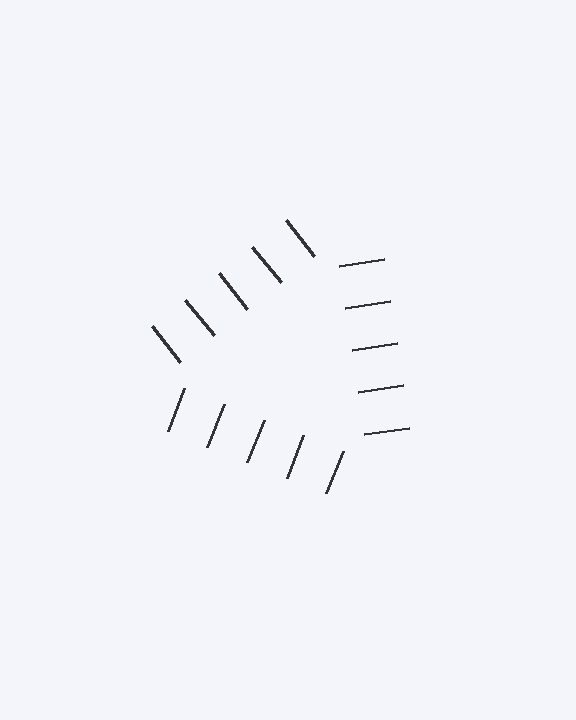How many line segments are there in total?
15 — 5 along each of the 3 edges.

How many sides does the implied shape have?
3 sides — the line-ends trace a triangle.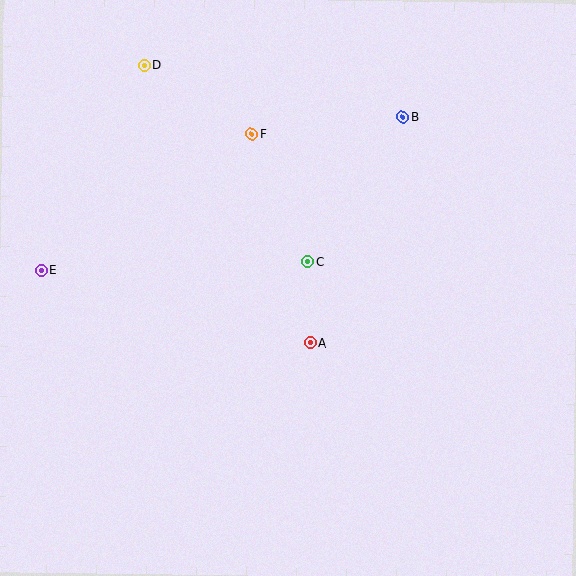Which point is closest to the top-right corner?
Point B is closest to the top-right corner.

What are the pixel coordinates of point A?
Point A is at (310, 343).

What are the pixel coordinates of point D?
Point D is at (144, 66).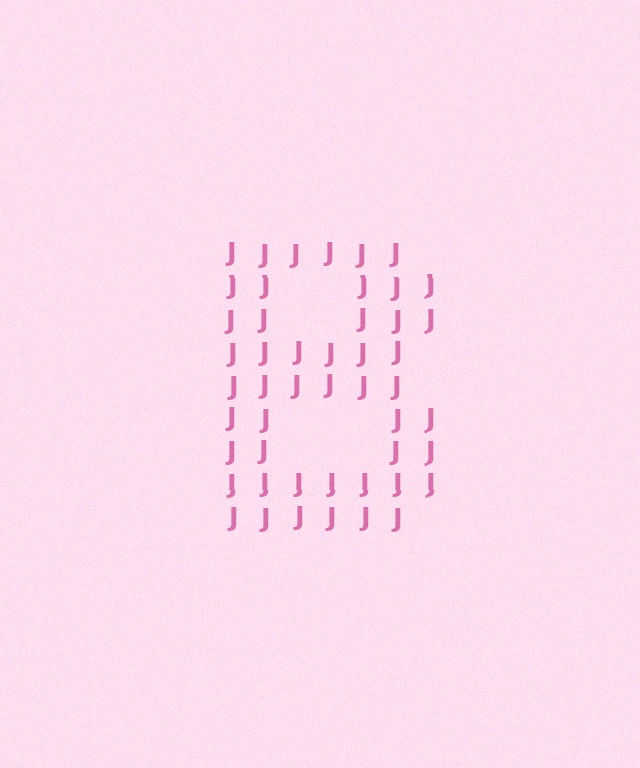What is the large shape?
The large shape is the letter B.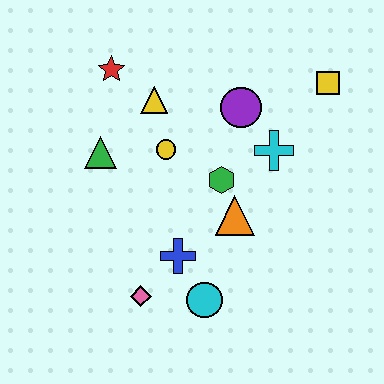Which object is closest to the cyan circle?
The blue cross is closest to the cyan circle.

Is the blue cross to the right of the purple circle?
No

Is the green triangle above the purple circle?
No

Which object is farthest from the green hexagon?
The red star is farthest from the green hexagon.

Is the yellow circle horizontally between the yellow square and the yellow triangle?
Yes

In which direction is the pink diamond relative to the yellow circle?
The pink diamond is below the yellow circle.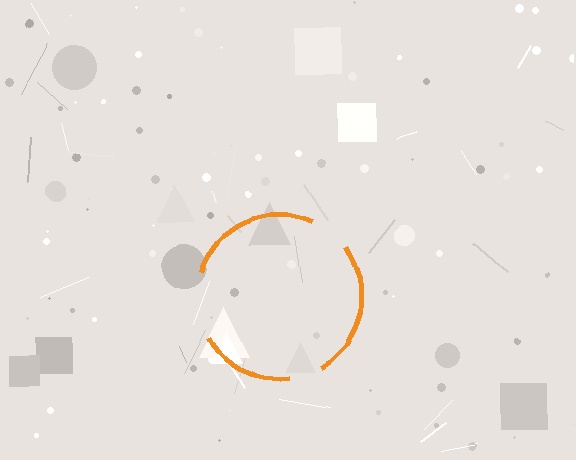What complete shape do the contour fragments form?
The contour fragments form a circle.